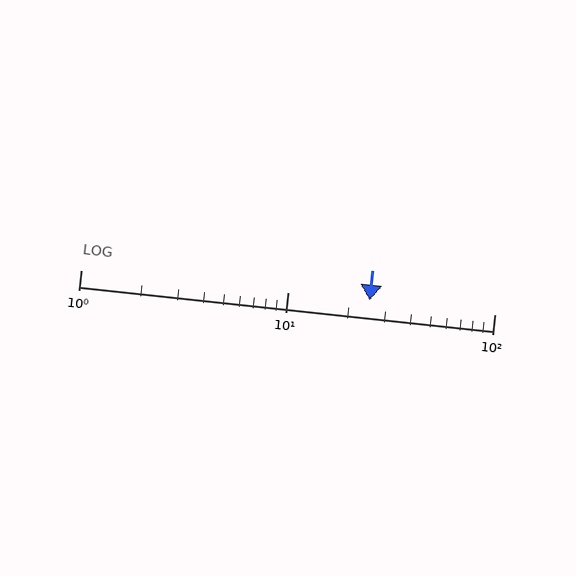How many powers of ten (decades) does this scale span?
The scale spans 2 decades, from 1 to 100.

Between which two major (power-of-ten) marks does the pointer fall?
The pointer is between 10 and 100.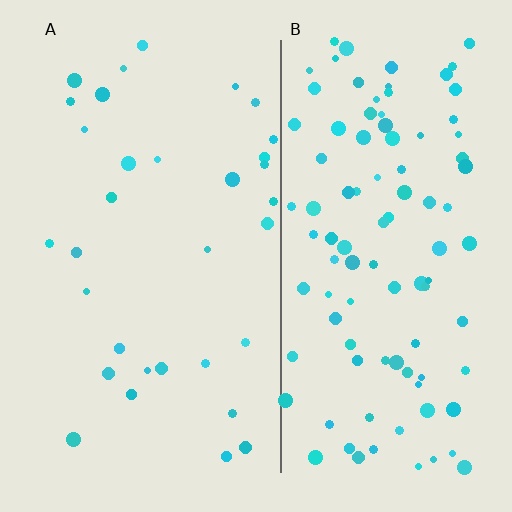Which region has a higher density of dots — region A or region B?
B (the right).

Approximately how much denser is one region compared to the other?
Approximately 3.1× — region B over region A.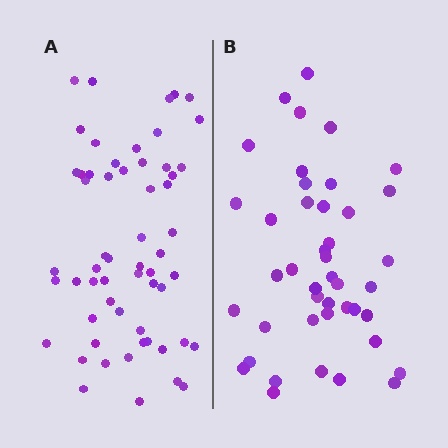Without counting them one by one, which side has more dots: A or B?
Region A (the left region) has more dots.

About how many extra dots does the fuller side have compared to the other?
Region A has approximately 15 more dots than region B.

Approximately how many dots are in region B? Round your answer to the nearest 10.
About 40 dots. (The exact count is 43, which rounds to 40.)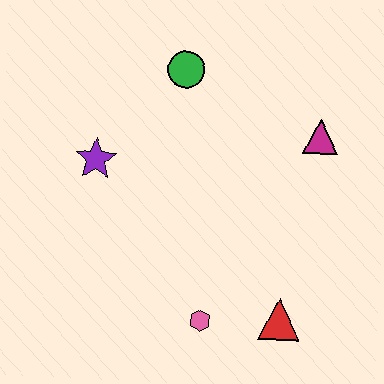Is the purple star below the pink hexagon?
No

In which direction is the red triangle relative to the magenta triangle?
The red triangle is below the magenta triangle.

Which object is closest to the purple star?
The green circle is closest to the purple star.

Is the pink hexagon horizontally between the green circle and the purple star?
No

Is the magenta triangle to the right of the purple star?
Yes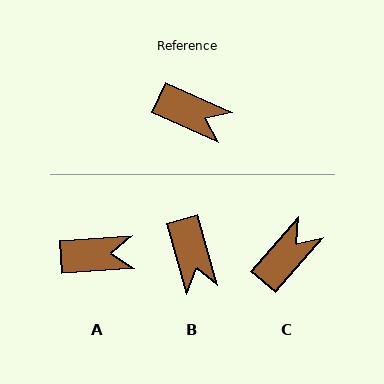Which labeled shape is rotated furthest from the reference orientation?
C, about 74 degrees away.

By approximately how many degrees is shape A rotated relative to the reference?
Approximately 29 degrees counter-clockwise.